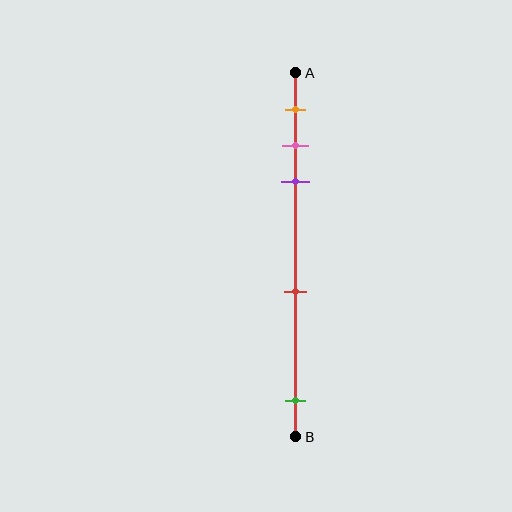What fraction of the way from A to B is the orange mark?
The orange mark is approximately 10% (0.1) of the way from A to B.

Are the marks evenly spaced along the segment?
No, the marks are not evenly spaced.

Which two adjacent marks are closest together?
The pink and purple marks are the closest adjacent pair.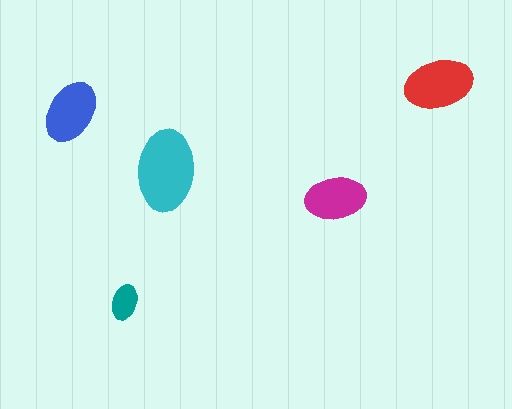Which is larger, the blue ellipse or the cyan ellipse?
The cyan one.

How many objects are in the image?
There are 5 objects in the image.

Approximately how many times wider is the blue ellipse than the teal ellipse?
About 2 times wider.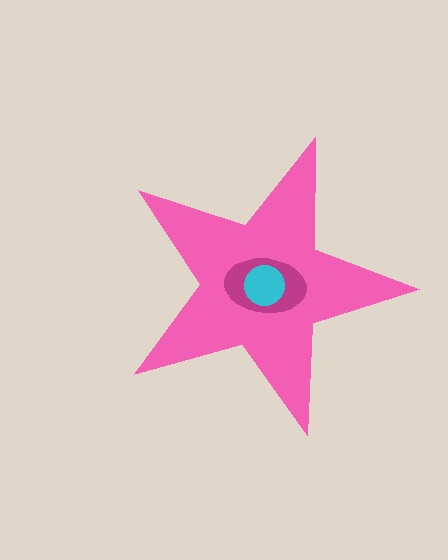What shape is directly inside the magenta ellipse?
The cyan circle.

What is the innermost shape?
The cyan circle.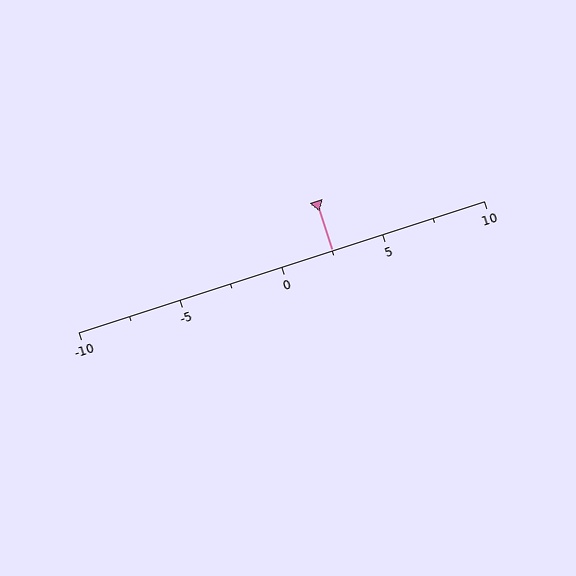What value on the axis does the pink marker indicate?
The marker indicates approximately 2.5.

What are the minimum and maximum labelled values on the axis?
The axis runs from -10 to 10.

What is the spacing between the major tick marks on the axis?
The major ticks are spaced 5 apart.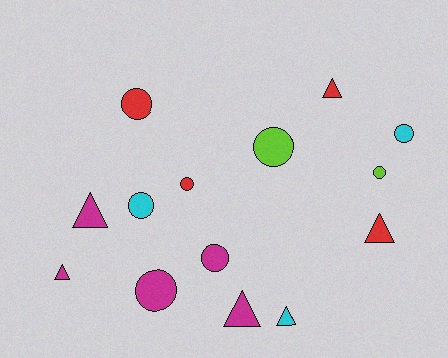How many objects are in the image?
There are 14 objects.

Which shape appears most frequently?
Circle, with 8 objects.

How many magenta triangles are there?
There are 3 magenta triangles.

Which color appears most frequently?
Magenta, with 5 objects.